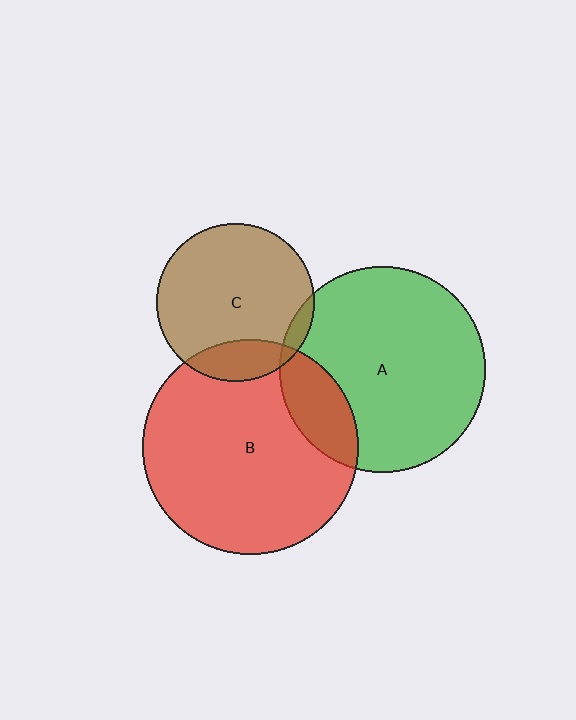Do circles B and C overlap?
Yes.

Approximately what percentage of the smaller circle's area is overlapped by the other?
Approximately 15%.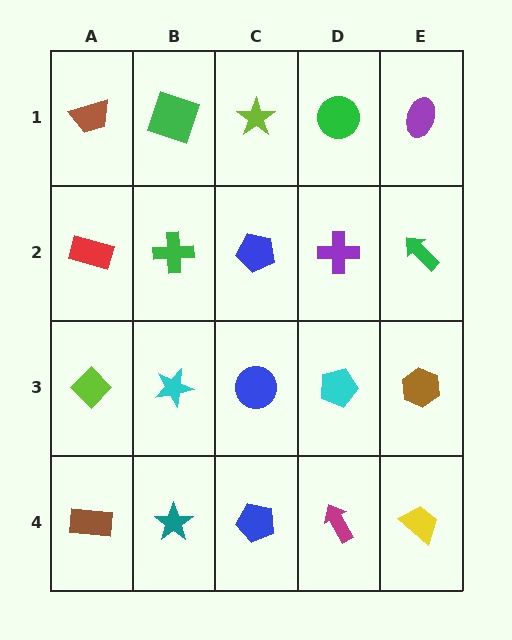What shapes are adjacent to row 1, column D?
A purple cross (row 2, column D), a lime star (row 1, column C), a purple ellipse (row 1, column E).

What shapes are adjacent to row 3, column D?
A purple cross (row 2, column D), a magenta arrow (row 4, column D), a blue circle (row 3, column C), a brown hexagon (row 3, column E).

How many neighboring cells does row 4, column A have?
2.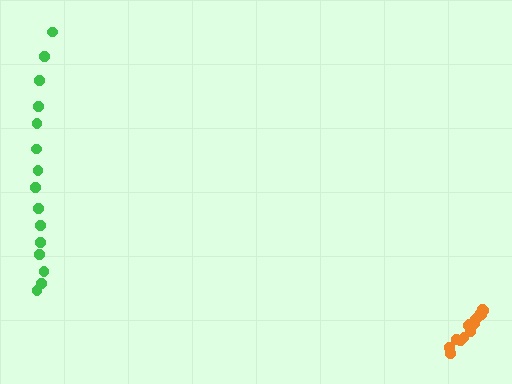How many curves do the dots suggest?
There are 2 distinct paths.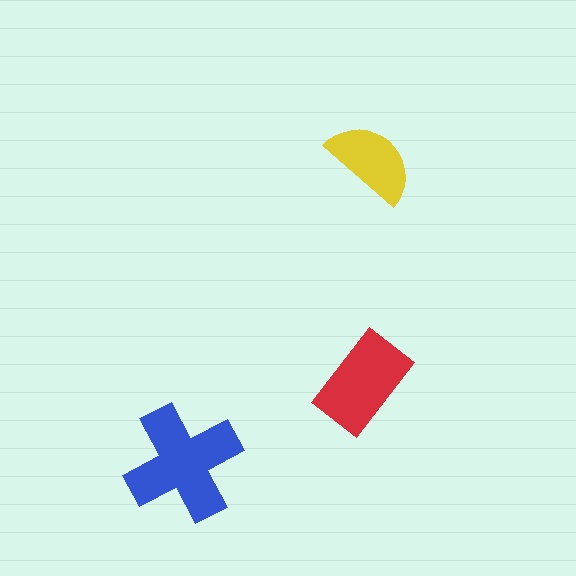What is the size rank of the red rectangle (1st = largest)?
2nd.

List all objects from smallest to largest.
The yellow semicircle, the red rectangle, the blue cross.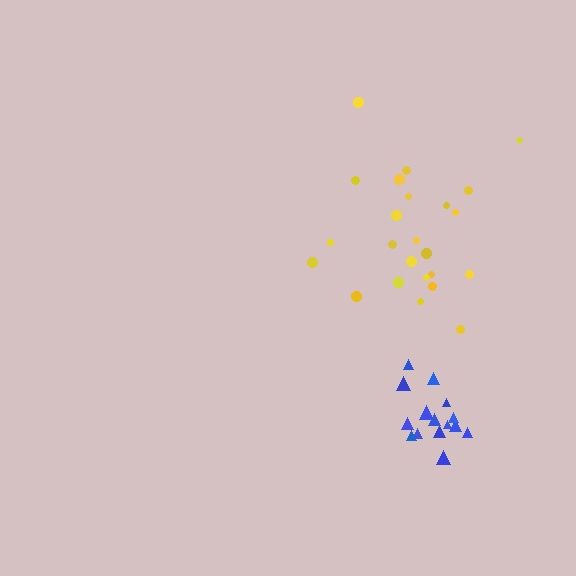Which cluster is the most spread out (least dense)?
Yellow.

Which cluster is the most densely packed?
Blue.